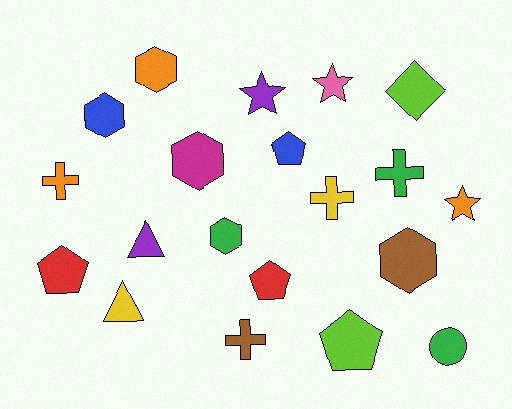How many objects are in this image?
There are 20 objects.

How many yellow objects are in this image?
There are 2 yellow objects.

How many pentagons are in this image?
There are 4 pentagons.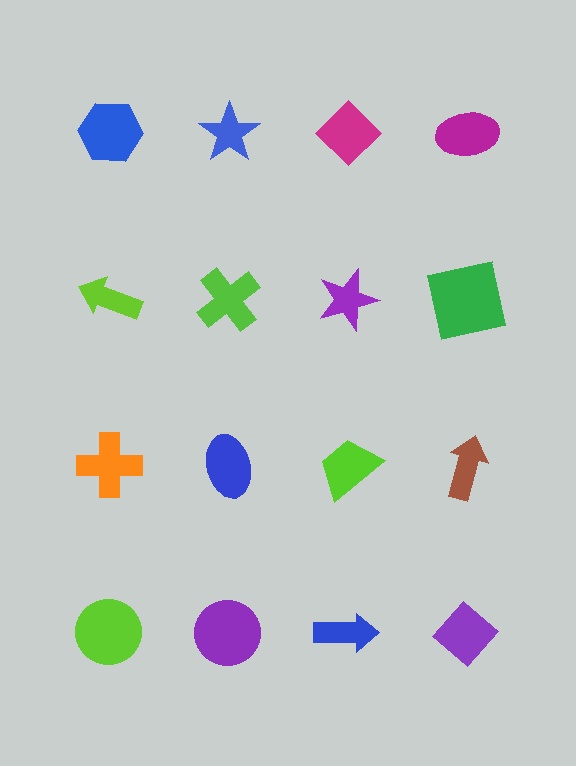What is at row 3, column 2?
A blue ellipse.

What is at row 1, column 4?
A magenta ellipse.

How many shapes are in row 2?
4 shapes.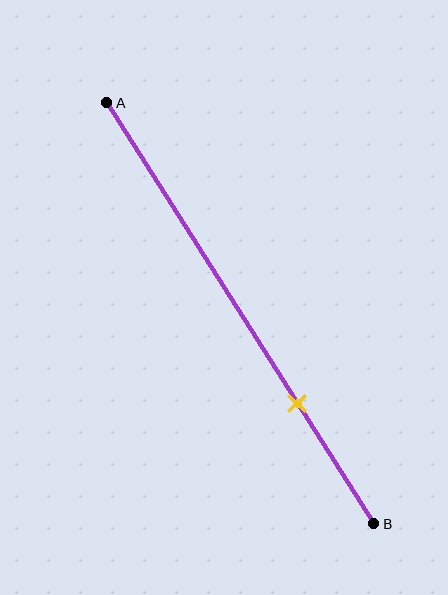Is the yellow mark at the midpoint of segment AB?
No, the mark is at about 70% from A, not at the 50% midpoint.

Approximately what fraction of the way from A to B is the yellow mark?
The yellow mark is approximately 70% of the way from A to B.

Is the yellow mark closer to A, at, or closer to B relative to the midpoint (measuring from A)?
The yellow mark is closer to point B than the midpoint of segment AB.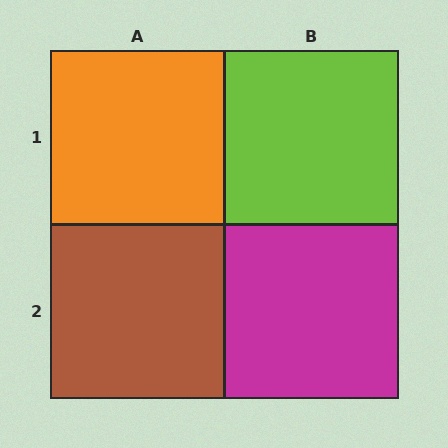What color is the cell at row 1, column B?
Lime.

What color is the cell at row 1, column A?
Orange.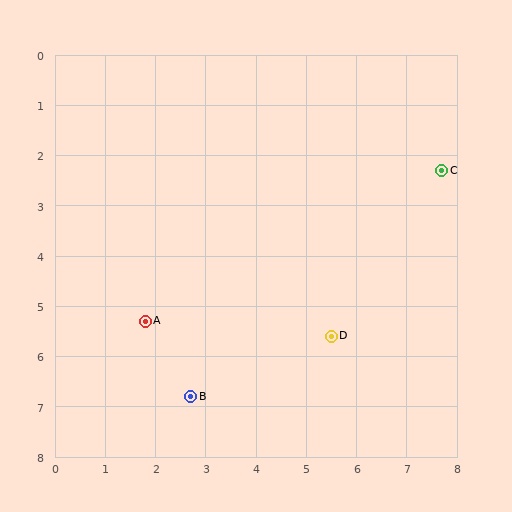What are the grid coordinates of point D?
Point D is at approximately (5.5, 5.6).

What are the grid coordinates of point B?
Point B is at approximately (2.7, 6.8).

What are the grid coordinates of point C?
Point C is at approximately (7.7, 2.3).